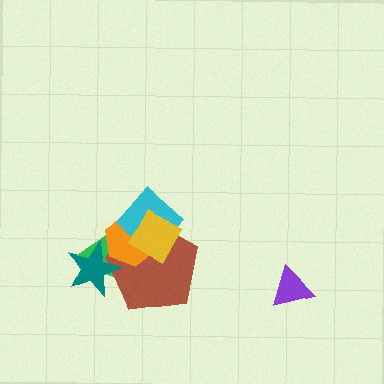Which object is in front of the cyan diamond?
The yellow diamond is in front of the cyan diamond.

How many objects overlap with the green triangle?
5 objects overlap with the green triangle.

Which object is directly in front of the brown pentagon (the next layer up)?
The teal star is directly in front of the brown pentagon.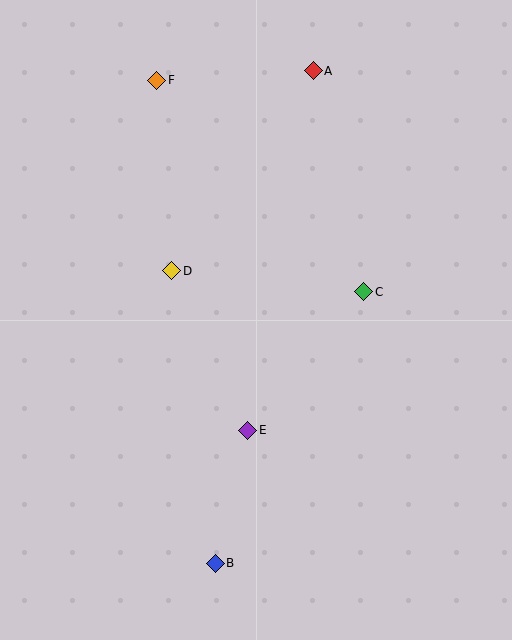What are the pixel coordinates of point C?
Point C is at (364, 292).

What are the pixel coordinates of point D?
Point D is at (172, 271).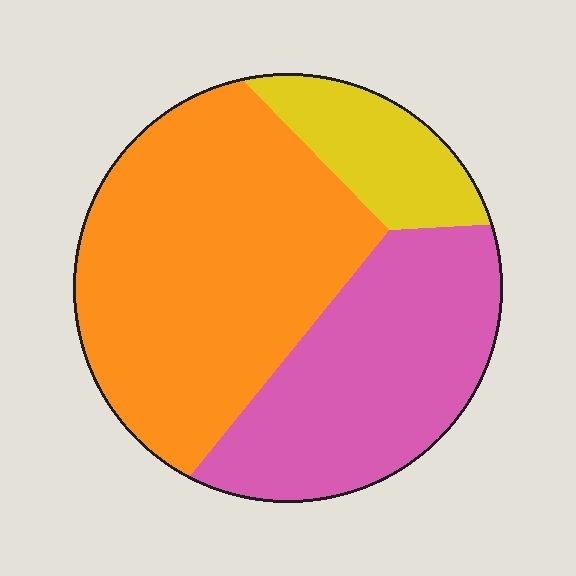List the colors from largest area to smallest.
From largest to smallest: orange, pink, yellow.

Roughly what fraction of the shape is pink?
Pink takes up about one third (1/3) of the shape.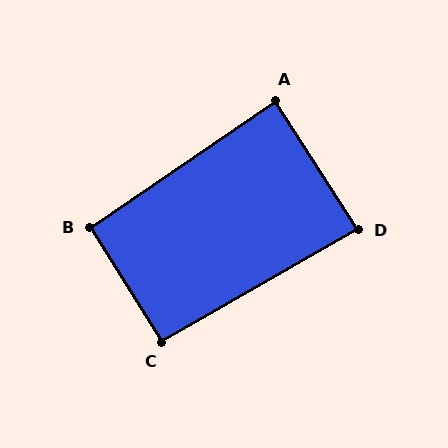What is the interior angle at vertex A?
Approximately 88 degrees (approximately right).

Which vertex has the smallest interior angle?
D, at approximately 87 degrees.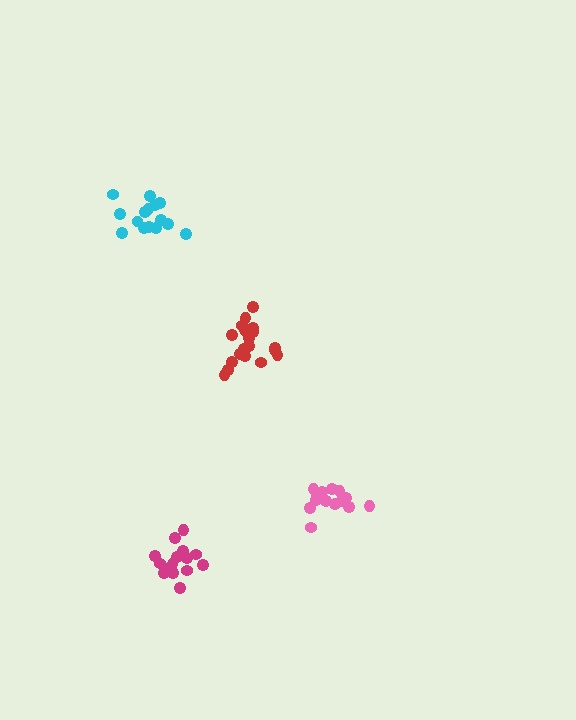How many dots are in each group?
Group 1: 14 dots, Group 2: 15 dots, Group 3: 20 dots, Group 4: 16 dots (65 total).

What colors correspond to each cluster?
The clusters are colored: pink, cyan, red, magenta.